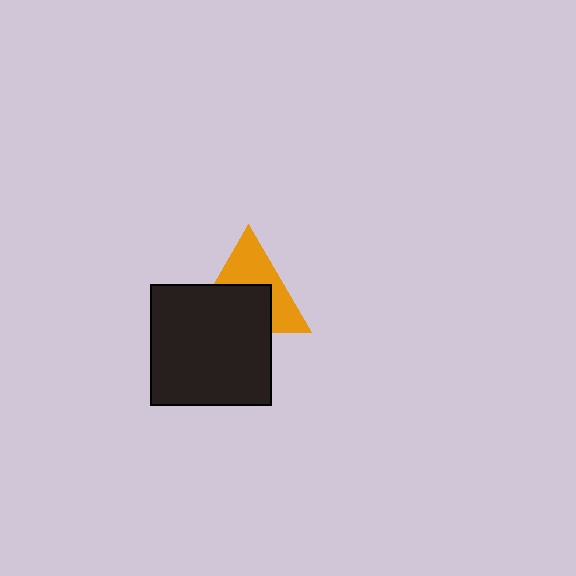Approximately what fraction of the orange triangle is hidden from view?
Roughly 51% of the orange triangle is hidden behind the black square.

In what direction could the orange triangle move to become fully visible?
The orange triangle could move up. That would shift it out from behind the black square entirely.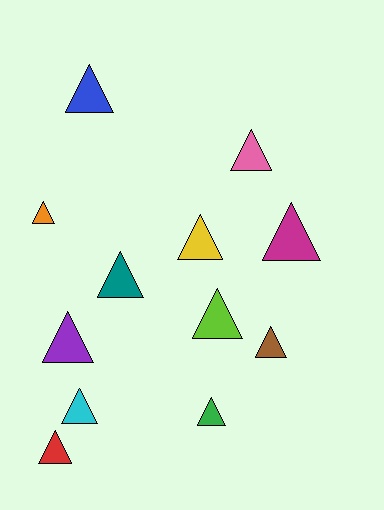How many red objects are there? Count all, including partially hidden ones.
There is 1 red object.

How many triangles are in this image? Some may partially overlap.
There are 12 triangles.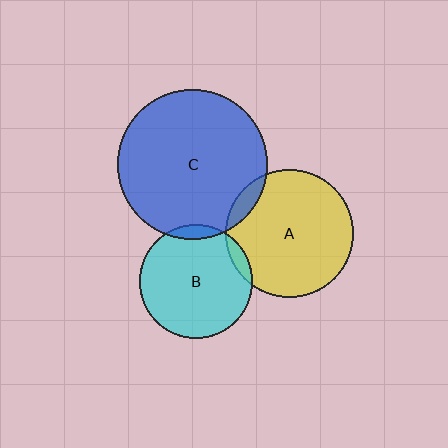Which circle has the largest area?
Circle C (blue).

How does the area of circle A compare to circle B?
Approximately 1.3 times.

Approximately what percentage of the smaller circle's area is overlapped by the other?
Approximately 5%.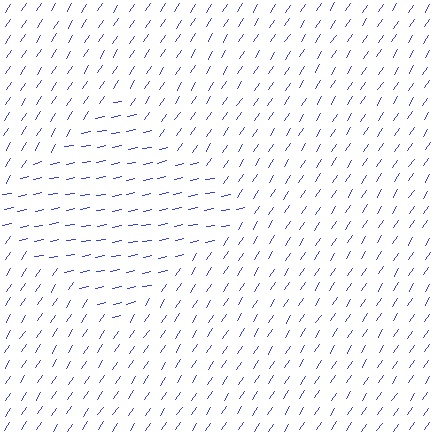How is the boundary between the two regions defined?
The boundary is defined purely by a change in line orientation (approximately 45 degrees difference). All lines are the same color and thickness.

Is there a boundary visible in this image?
Yes, there is a texture boundary formed by a change in line orientation.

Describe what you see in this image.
The image is filled with small blue line segments. A diamond region in the image has lines oriented differently from the surrounding lines, creating a visible texture boundary.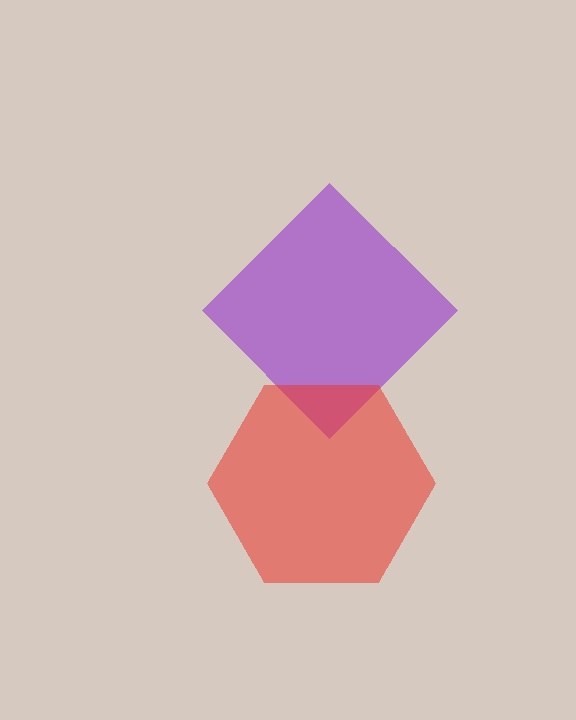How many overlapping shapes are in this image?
There are 2 overlapping shapes in the image.